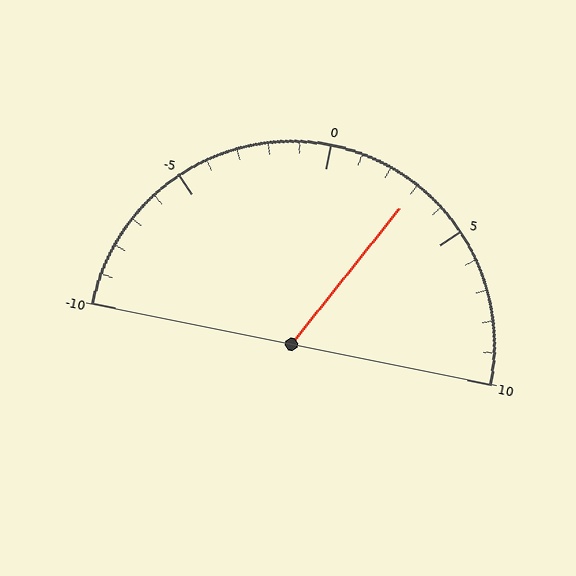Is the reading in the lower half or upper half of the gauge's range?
The reading is in the upper half of the range (-10 to 10).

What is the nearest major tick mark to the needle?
The nearest major tick mark is 5.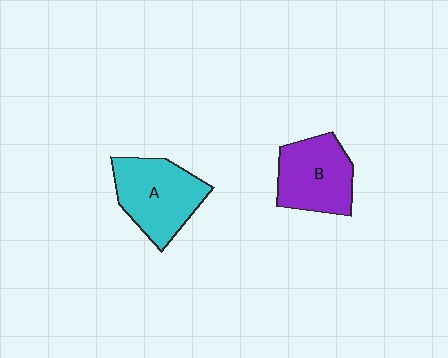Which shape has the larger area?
Shape A (cyan).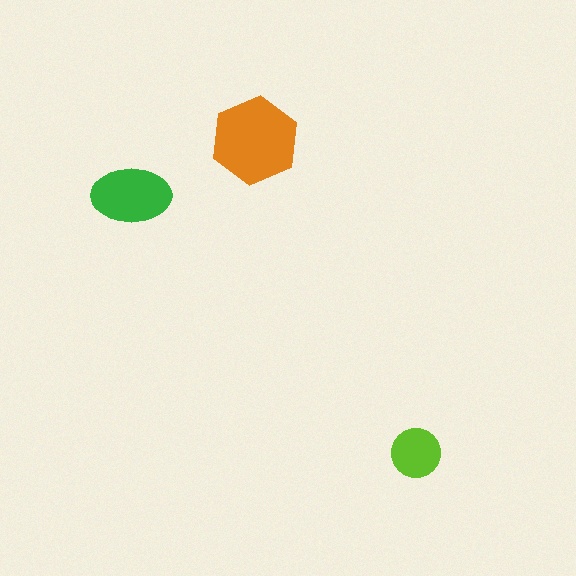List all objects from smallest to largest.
The lime circle, the green ellipse, the orange hexagon.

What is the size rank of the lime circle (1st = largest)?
3rd.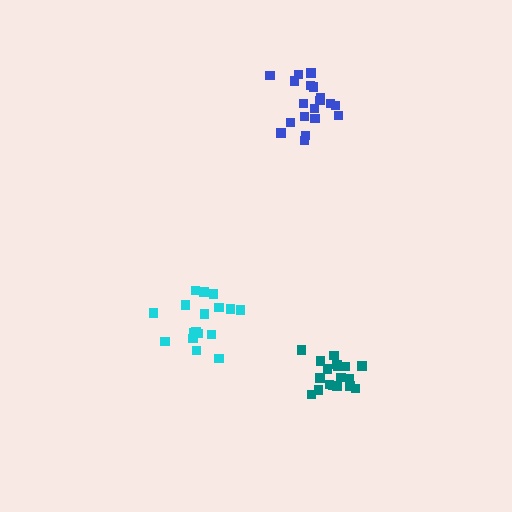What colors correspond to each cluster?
The clusters are colored: teal, cyan, blue.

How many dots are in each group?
Group 1: 18 dots, Group 2: 17 dots, Group 3: 19 dots (54 total).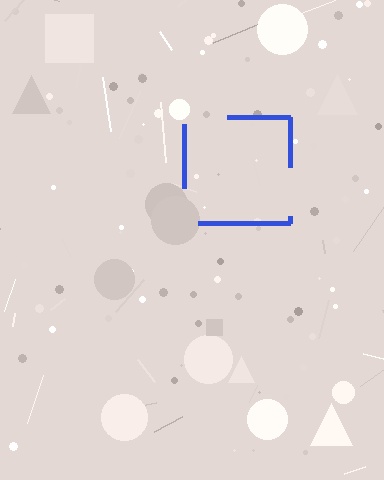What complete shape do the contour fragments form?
The contour fragments form a square.